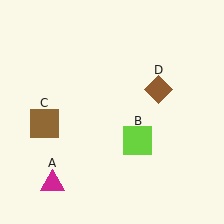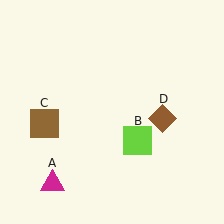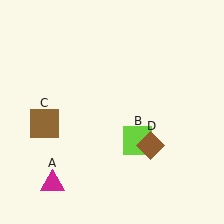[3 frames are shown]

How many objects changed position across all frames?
1 object changed position: brown diamond (object D).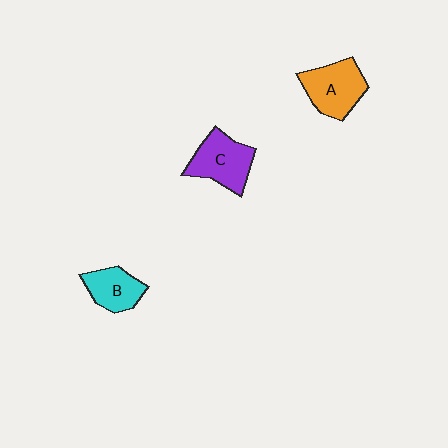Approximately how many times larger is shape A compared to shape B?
Approximately 1.4 times.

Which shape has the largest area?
Shape A (orange).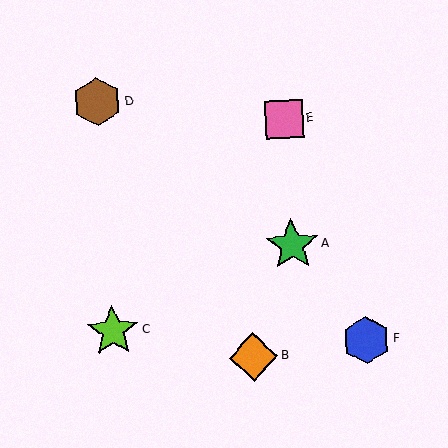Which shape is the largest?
The green star (labeled A) is the largest.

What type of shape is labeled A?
Shape A is a green star.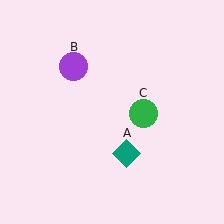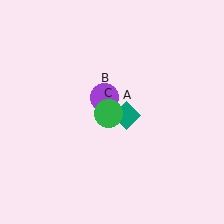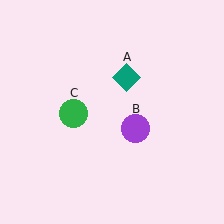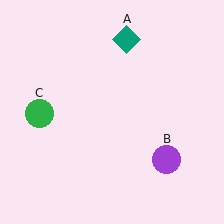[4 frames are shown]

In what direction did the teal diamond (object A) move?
The teal diamond (object A) moved up.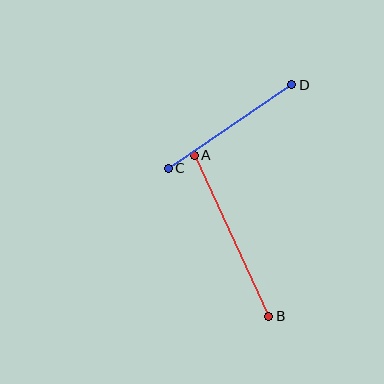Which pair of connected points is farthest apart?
Points A and B are farthest apart.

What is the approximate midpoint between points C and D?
The midpoint is at approximately (230, 126) pixels.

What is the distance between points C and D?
The distance is approximately 149 pixels.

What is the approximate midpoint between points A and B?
The midpoint is at approximately (231, 236) pixels.